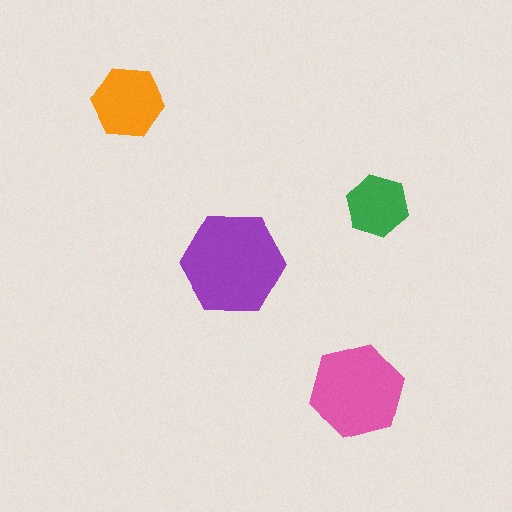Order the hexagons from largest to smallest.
the purple one, the pink one, the orange one, the green one.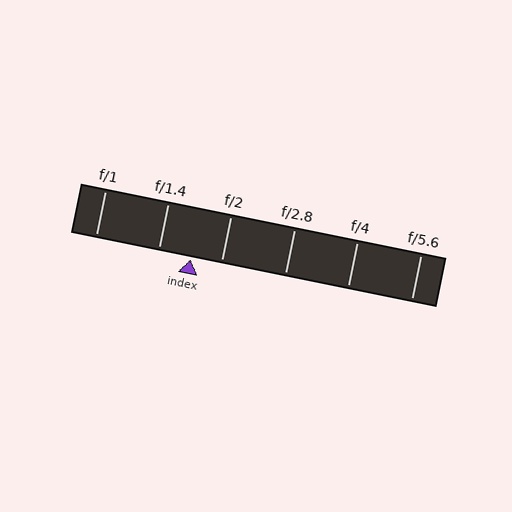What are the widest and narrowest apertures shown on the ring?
The widest aperture shown is f/1 and the narrowest is f/5.6.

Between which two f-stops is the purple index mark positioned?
The index mark is between f/1.4 and f/2.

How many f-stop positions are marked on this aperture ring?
There are 6 f-stop positions marked.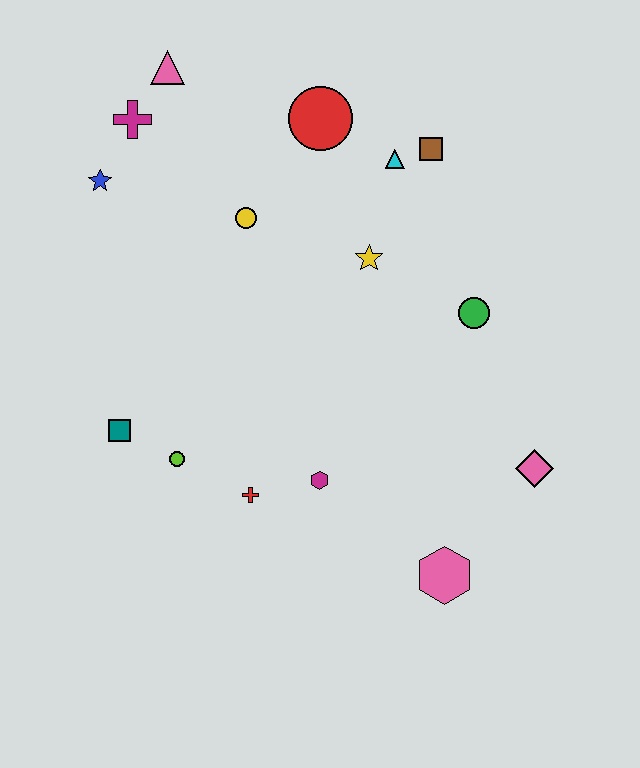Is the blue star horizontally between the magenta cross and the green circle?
No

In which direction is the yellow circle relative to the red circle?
The yellow circle is below the red circle.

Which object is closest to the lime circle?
The teal square is closest to the lime circle.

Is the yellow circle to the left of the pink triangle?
No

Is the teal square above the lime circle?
Yes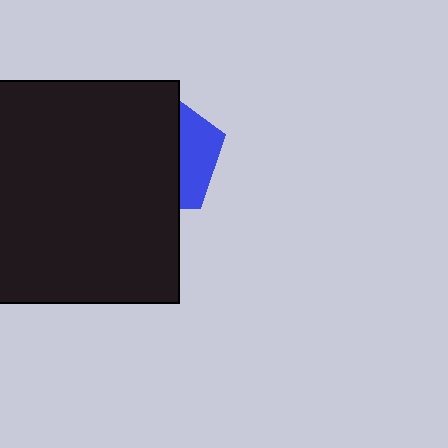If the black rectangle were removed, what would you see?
You would see the complete blue pentagon.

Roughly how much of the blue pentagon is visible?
A small part of it is visible (roughly 31%).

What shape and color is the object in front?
The object in front is a black rectangle.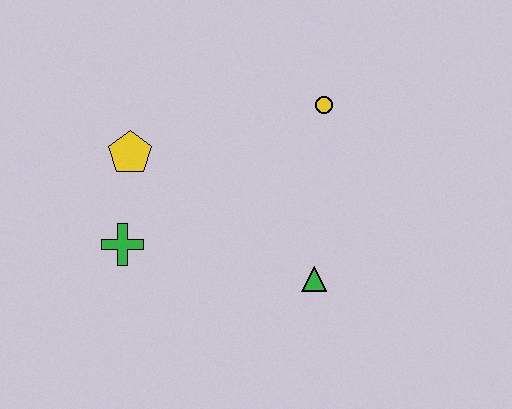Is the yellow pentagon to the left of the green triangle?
Yes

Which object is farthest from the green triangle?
The yellow pentagon is farthest from the green triangle.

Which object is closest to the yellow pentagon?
The green cross is closest to the yellow pentagon.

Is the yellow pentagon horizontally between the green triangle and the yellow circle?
No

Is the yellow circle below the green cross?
No